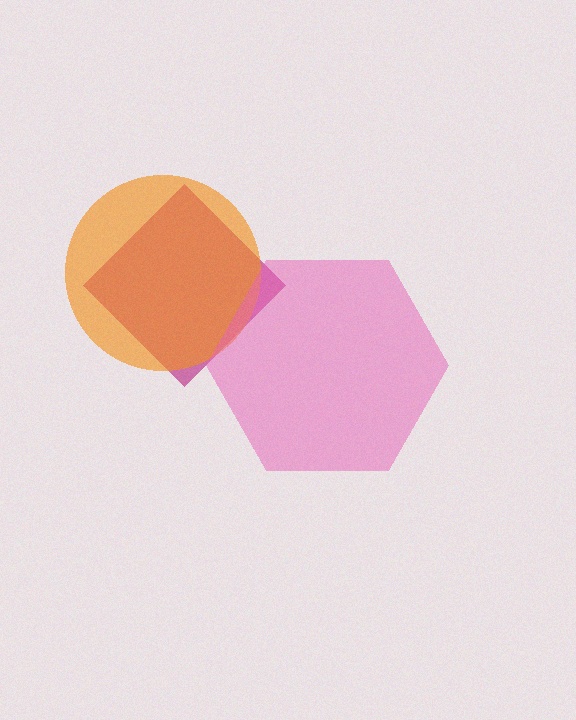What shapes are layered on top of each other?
The layered shapes are: a magenta diamond, an orange circle, a pink hexagon.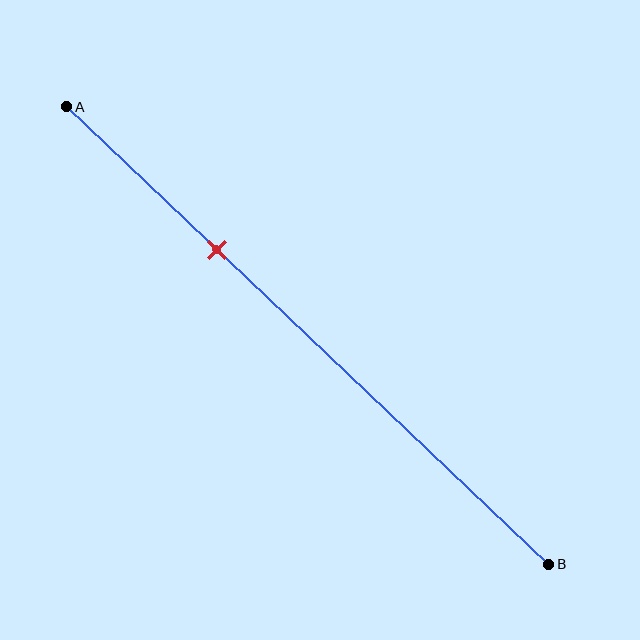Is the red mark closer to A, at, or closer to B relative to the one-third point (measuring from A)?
The red mark is approximately at the one-third point of segment AB.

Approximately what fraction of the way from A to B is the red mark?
The red mark is approximately 30% of the way from A to B.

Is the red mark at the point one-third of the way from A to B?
Yes, the mark is approximately at the one-third point.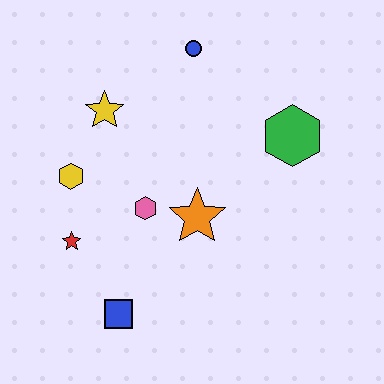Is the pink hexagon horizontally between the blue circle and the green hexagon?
No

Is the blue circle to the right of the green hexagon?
No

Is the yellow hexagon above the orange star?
Yes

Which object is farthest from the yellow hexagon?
The green hexagon is farthest from the yellow hexagon.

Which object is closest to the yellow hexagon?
The red star is closest to the yellow hexagon.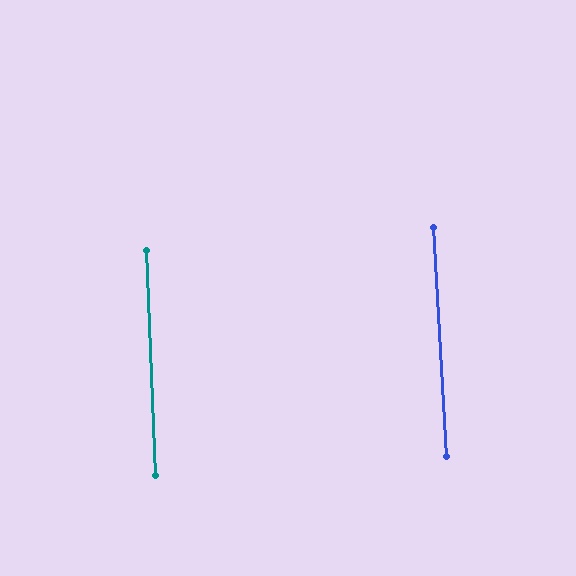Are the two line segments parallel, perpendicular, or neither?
Parallel — their directions differ by only 0.9°.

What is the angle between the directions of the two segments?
Approximately 1 degree.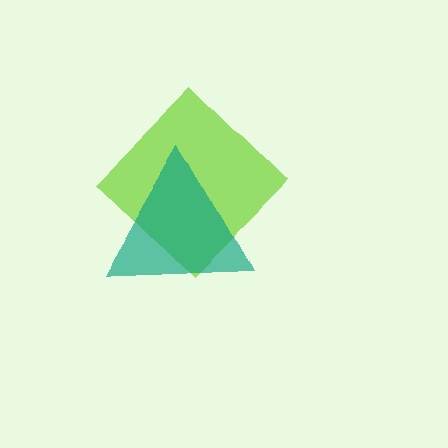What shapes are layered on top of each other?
The layered shapes are: a lime diamond, a teal triangle.